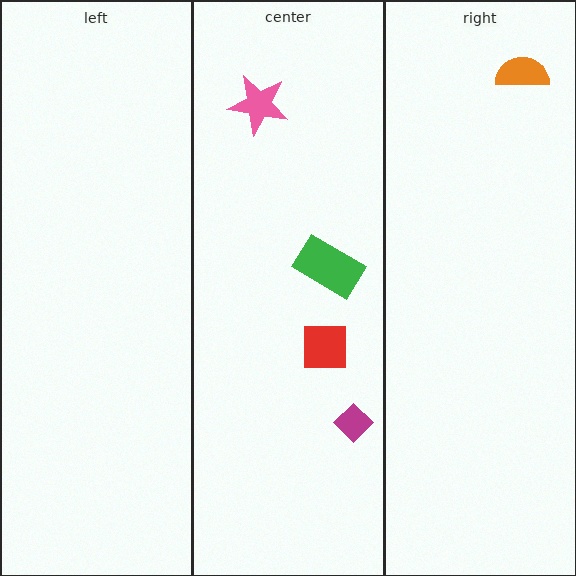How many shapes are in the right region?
1.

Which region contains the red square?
The center region.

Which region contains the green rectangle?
The center region.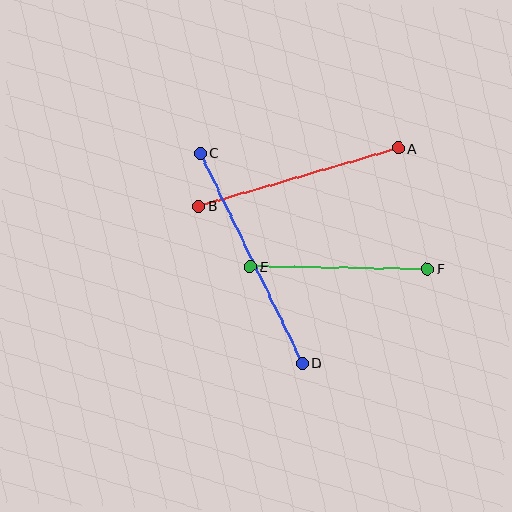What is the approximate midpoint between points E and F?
The midpoint is at approximately (339, 268) pixels.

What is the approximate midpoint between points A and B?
The midpoint is at approximately (299, 177) pixels.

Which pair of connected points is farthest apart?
Points C and D are farthest apart.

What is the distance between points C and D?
The distance is approximately 234 pixels.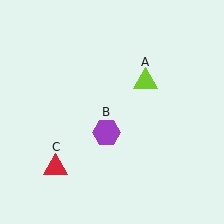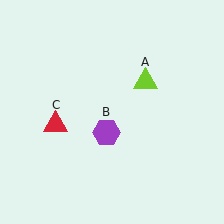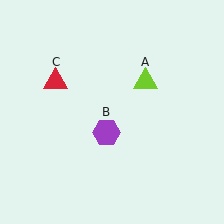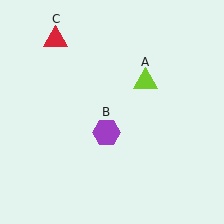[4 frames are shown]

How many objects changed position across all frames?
1 object changed position: red triangle (object C).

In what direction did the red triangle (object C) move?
The red triangle (object C) moved up.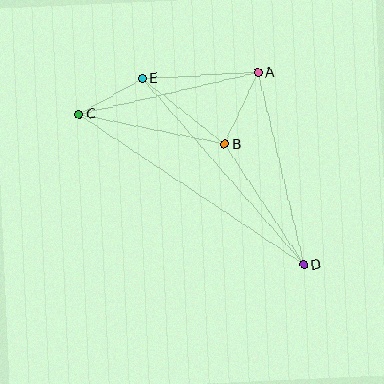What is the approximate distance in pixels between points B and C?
The distance between B and C is approximately 149 pixels.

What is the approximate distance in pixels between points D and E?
The distance between D and E is approximately 247 pixels.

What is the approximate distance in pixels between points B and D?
The distance between B and D is approximately 144 pixels.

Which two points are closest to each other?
Points C and E are closest to each other.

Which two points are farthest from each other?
Points C and D are farthest from each other.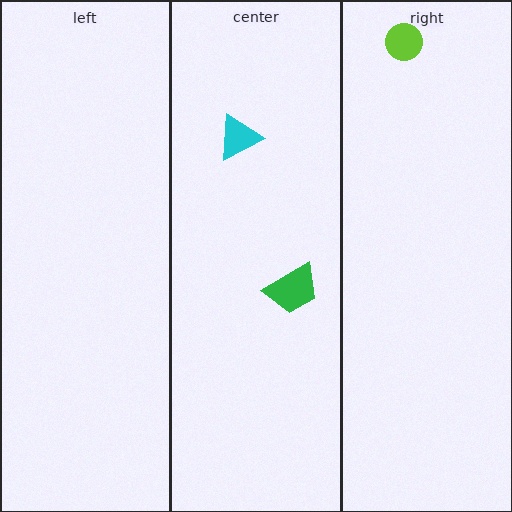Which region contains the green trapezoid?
The center region.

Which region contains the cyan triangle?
The center region.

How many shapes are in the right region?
1.